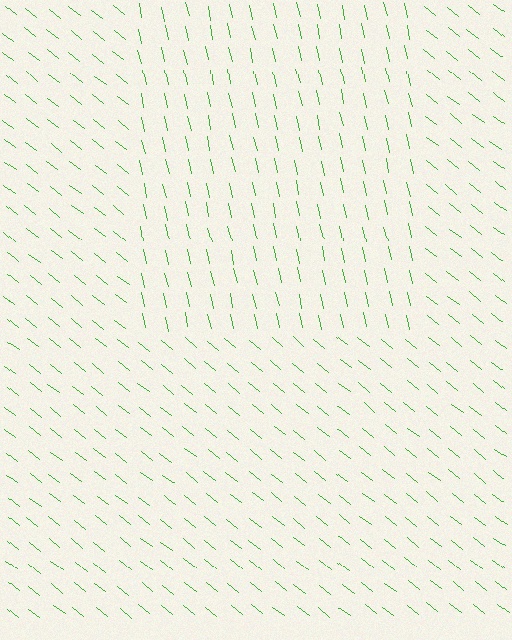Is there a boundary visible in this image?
Yes, there is a texture boundary formed by a change in line orientation.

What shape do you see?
I see a rectangle.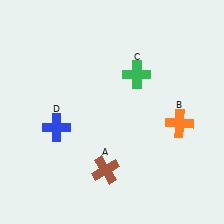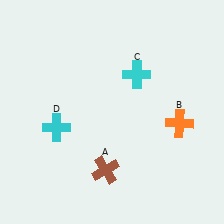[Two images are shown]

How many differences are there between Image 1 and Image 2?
There are 2 differences between the two images.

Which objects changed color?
C changed from green to cyan. D changed from blue to cyan.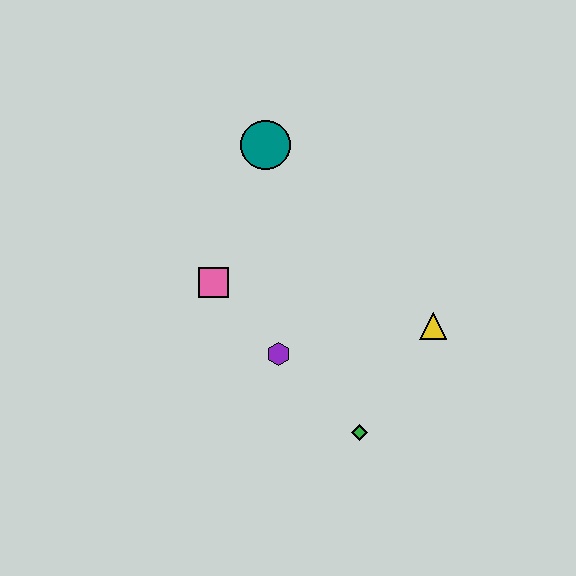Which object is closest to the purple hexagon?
The pink square is closest to the purple hexagon.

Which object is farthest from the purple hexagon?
The teal circle is farthest from the purple hexagon.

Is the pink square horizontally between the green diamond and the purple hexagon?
No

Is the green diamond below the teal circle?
Yes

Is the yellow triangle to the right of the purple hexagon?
Yes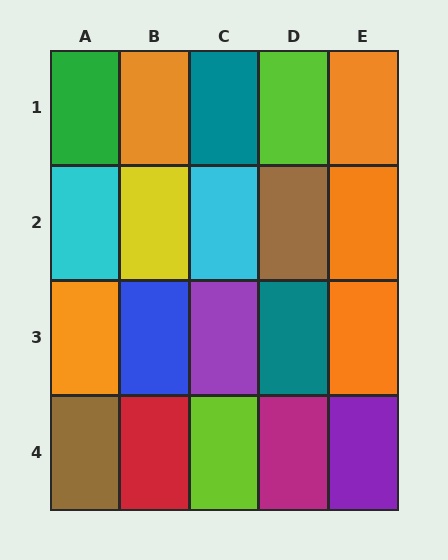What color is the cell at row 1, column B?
Orange.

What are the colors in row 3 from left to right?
Orange, blue, purple, teal, orange.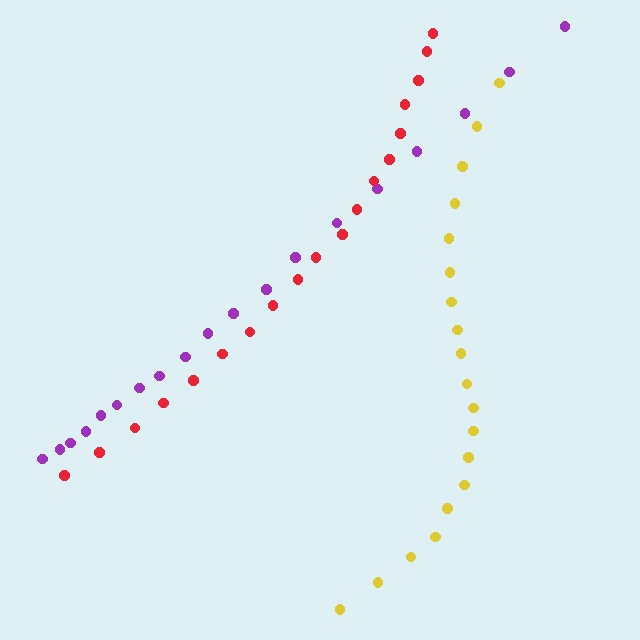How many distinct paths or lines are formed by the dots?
There are 3 distinct paths.